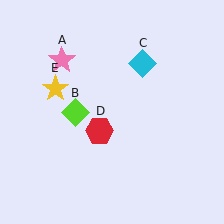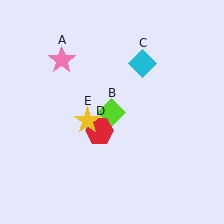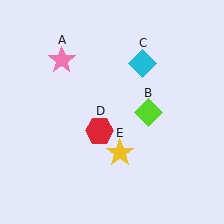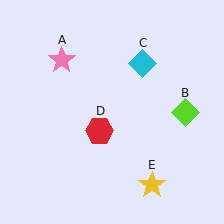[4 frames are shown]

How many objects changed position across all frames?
2 objects changed position: lime diamond (object B), yellow star (object E).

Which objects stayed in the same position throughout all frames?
Pink star (object A) and cyan diamond (object C) and red hexagon (object D) remained stationary.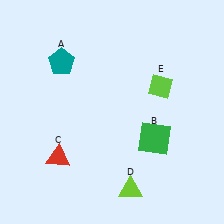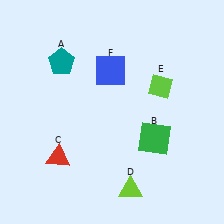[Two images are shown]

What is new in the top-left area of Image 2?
A blue square (F) was added in the top-left area of Image 2.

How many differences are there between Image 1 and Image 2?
There is 1 difference between the two images.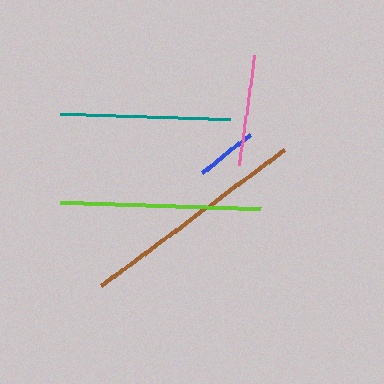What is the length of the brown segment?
The brown segment is approximately 229 pixels long.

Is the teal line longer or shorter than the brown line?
The brown line is longer than the teal line.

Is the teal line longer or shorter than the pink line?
The teal line is longer than the pink line.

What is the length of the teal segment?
The teal segment is approximately 170 pixels long.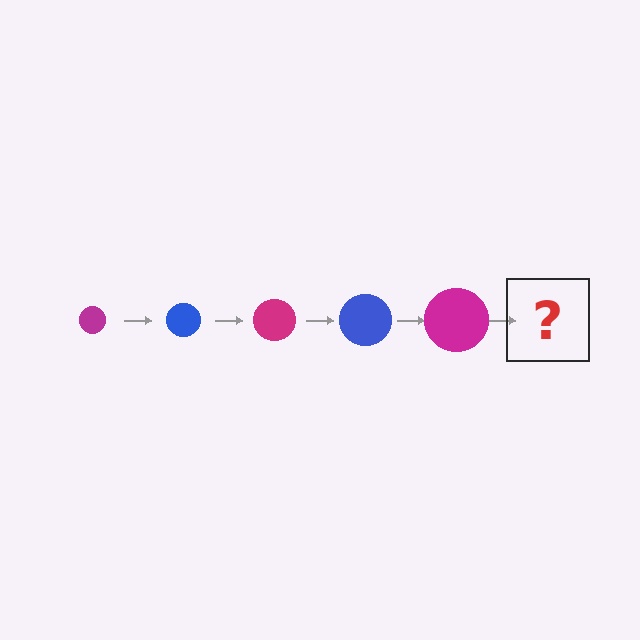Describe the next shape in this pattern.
It should be a blue circle, larger than the previous one.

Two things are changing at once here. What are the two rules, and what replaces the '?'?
The two rules are that the circle grows larger each step and the color cycles through magenta and blue. The '?' should be a blue circle, larger than the previous one.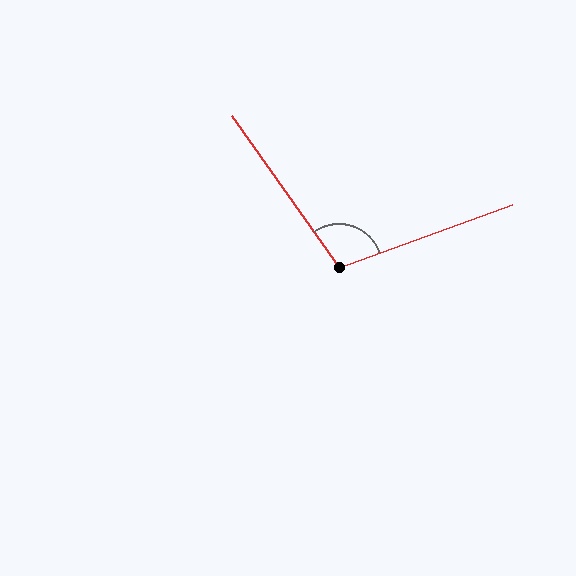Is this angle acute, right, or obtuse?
It is obtuse.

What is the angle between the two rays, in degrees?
Approximately 105 degrees.